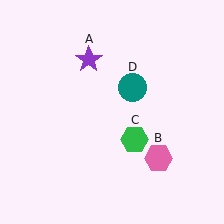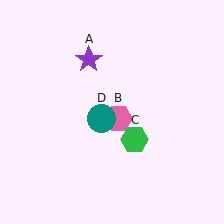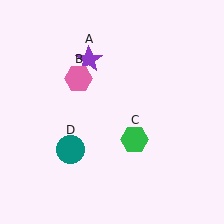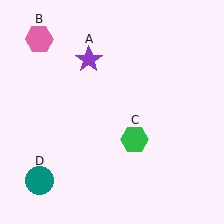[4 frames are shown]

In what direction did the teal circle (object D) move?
The teal circle (object D) moved down and to the left.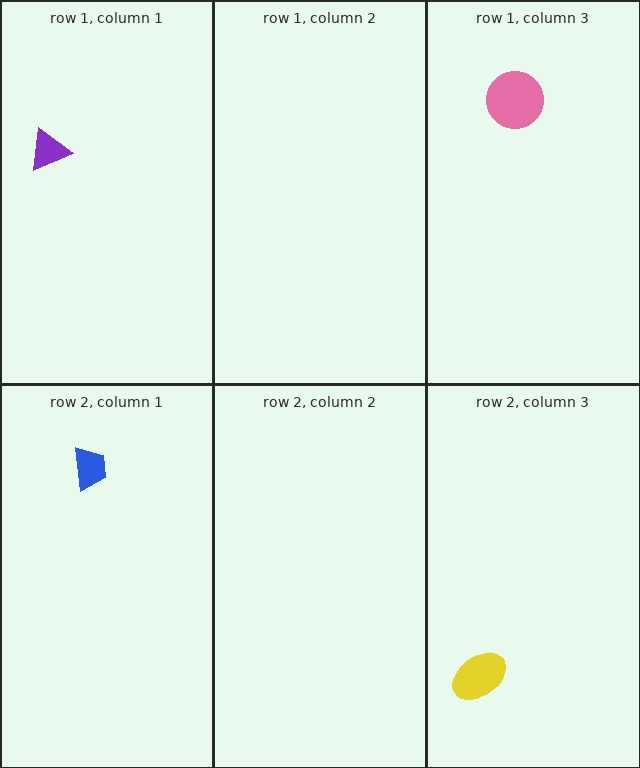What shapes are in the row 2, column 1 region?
The blue trapezoid.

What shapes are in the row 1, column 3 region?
The pink circle.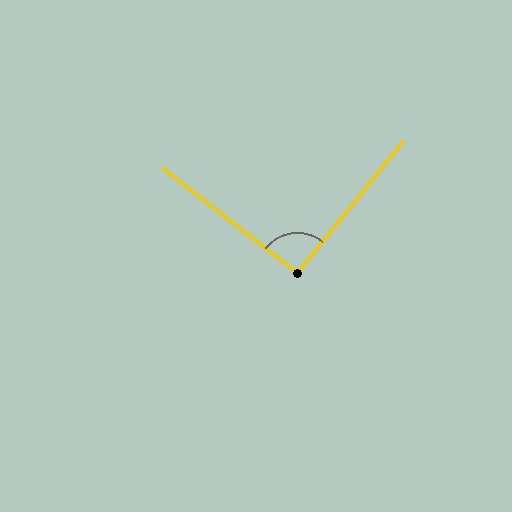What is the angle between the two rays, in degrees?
Approximately 91 degrees.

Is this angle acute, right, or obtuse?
It is approximately a right angle.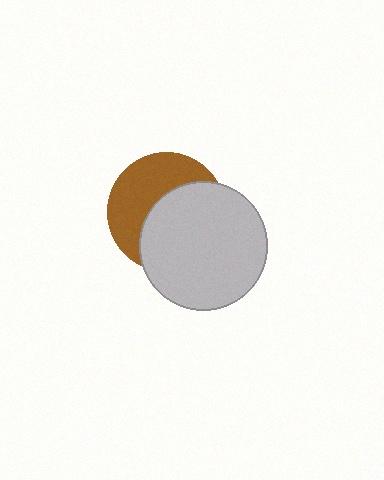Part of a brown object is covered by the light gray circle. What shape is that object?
It is a circle.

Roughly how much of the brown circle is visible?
About half of it is visible (roughly 46%).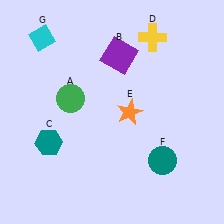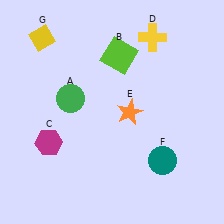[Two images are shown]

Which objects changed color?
B changed from purple to lime. C changed from teal to magenta. G changed from cyan to yellow.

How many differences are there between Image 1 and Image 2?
There are 3 differences between the two images.